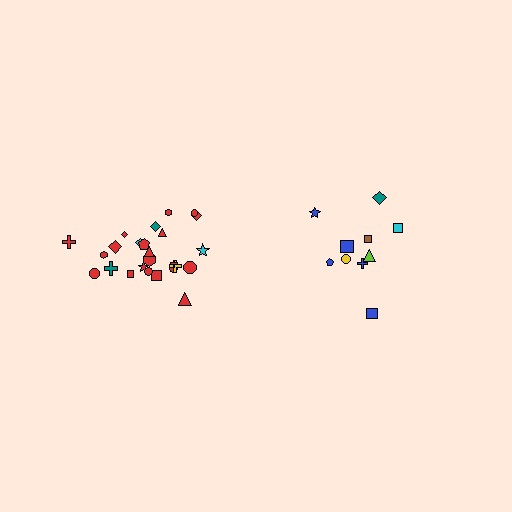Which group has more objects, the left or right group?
The left group.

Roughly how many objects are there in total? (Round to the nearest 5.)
Roughly 35 objects in total.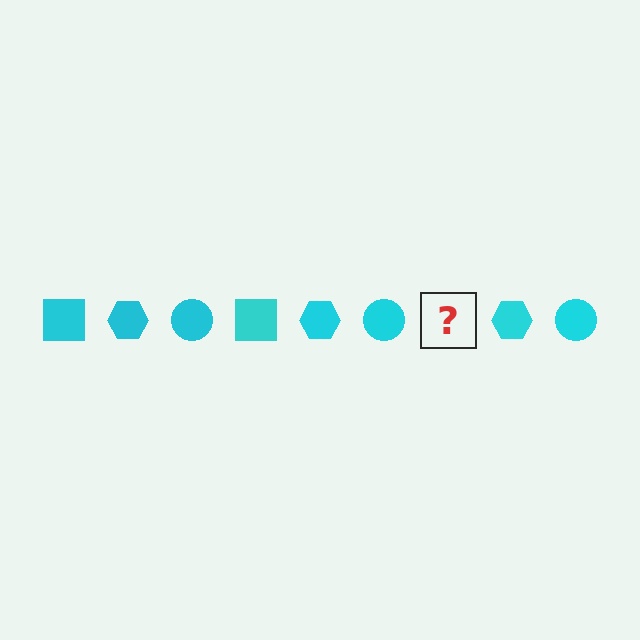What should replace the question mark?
The question mark should be replaced with a cyan square.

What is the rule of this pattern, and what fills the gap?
The rule is that the pattern cycles through square, hexagon, circle shapes in cyan. The gap should be filled with a cyan square.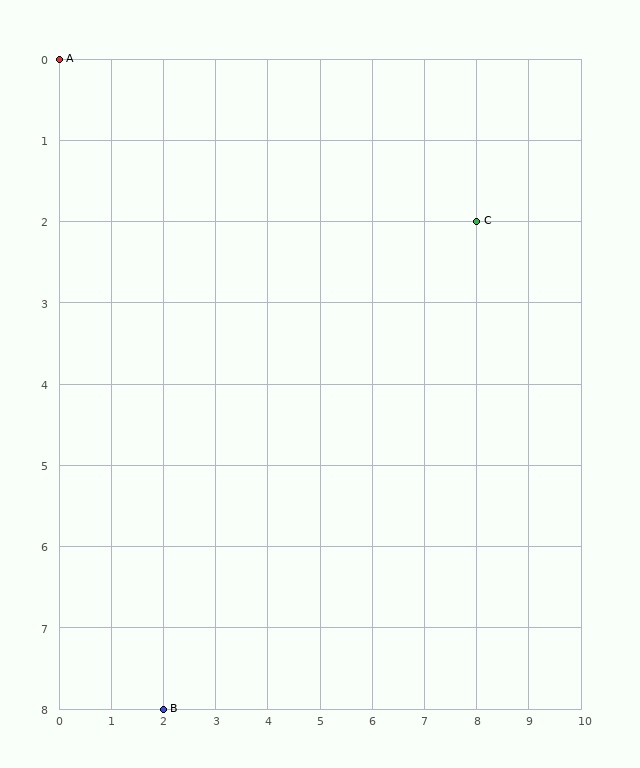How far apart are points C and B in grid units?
Points C and B are 6 columns and 6 rows apart (about 8.5 grid units diagonally).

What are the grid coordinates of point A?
Point A is at grid coordinates (0, 0).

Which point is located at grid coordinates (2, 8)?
Point B is at (2, 8).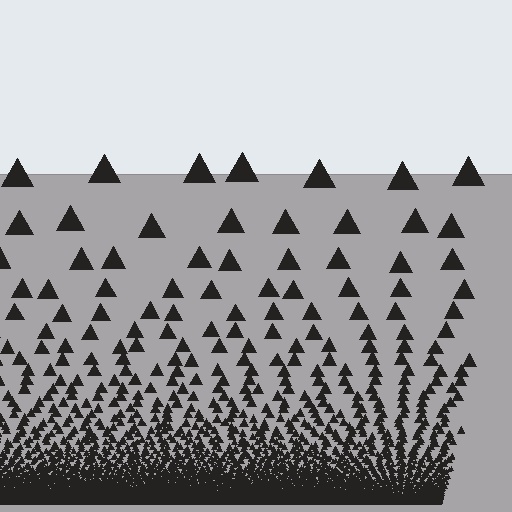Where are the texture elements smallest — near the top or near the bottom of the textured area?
Near the bottom.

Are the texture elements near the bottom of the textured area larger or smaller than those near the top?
Smaller. The gradient is inverted — elements near the bottom are smaller and denser.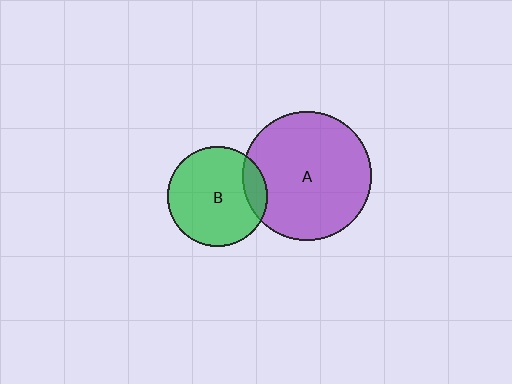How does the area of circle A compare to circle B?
Approximately 1.7 times.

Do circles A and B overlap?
Yes.